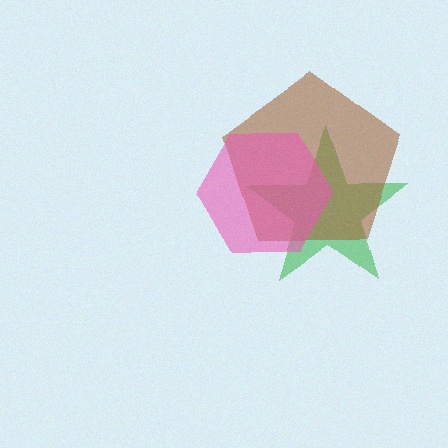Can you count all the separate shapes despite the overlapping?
Yes, there are 3 separate shapes.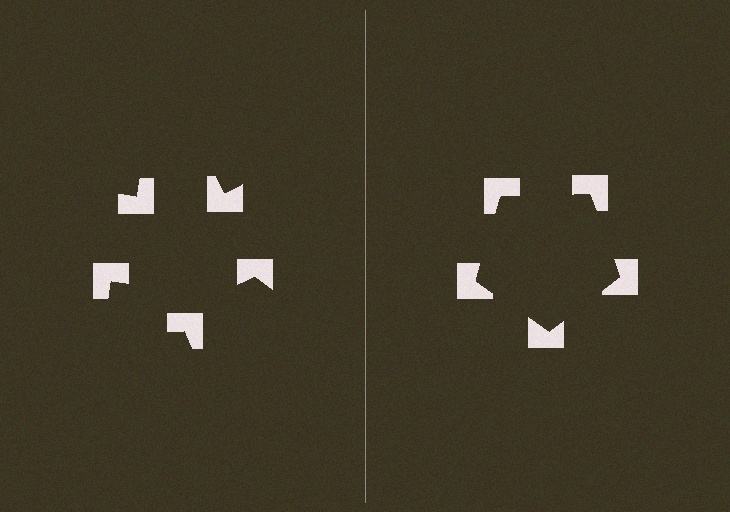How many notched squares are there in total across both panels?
10 — 5 on each side.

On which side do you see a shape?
An illusory pentagon appears on the right side. On the left side the wedge cuts are rotated, so no coherent shape forms.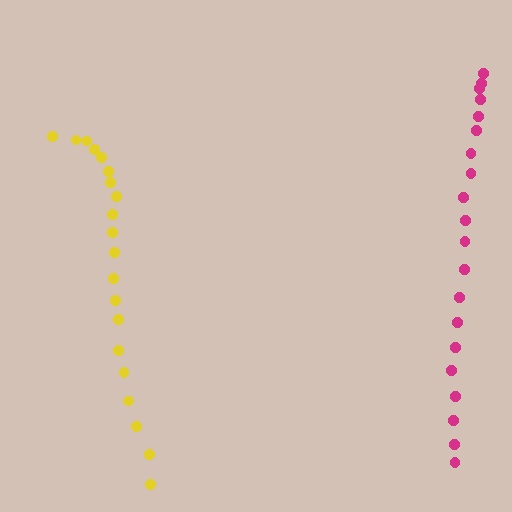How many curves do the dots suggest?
There are 2 distinct paths.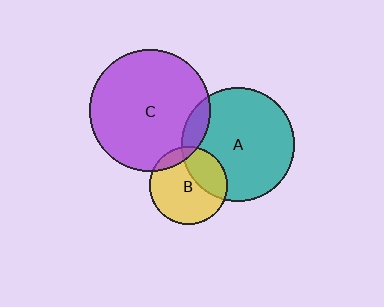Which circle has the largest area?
Circle C (purple).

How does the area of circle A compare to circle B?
Approximately 2.2 times.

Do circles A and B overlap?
Yes.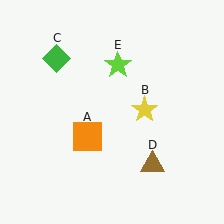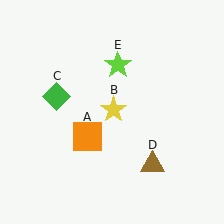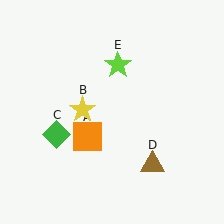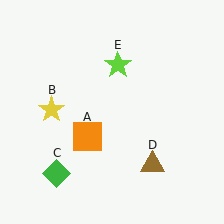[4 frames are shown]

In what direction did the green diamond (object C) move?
The green diamond (object C) moved down.